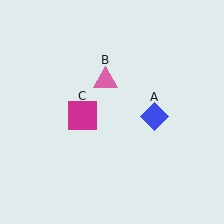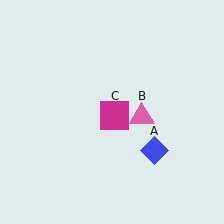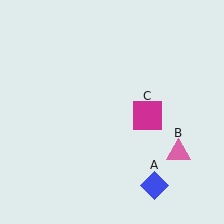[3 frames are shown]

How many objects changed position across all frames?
3 objects changed position: blue diamond (object A), pink triangle (object B), magenta square (object C).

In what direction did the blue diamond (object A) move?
The blue diamond (object A) moved down.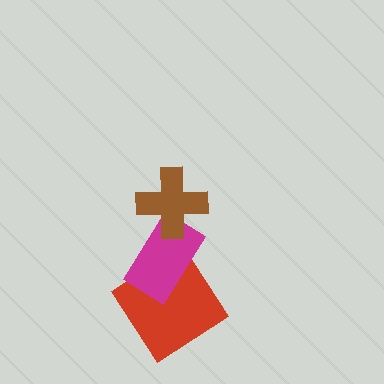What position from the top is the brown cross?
The brown cross is 1st from the top.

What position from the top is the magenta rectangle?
The magenta rectangle is 2nd from the top.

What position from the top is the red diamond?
The red diamond is 3rd from the top.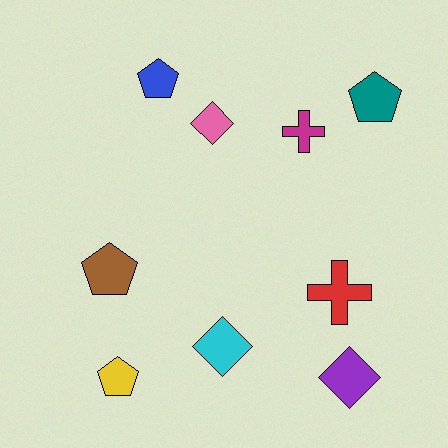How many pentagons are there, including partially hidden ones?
There are 4 pentagons.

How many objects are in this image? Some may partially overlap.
There are 9 objects.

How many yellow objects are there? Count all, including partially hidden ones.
There is 1 yellow object.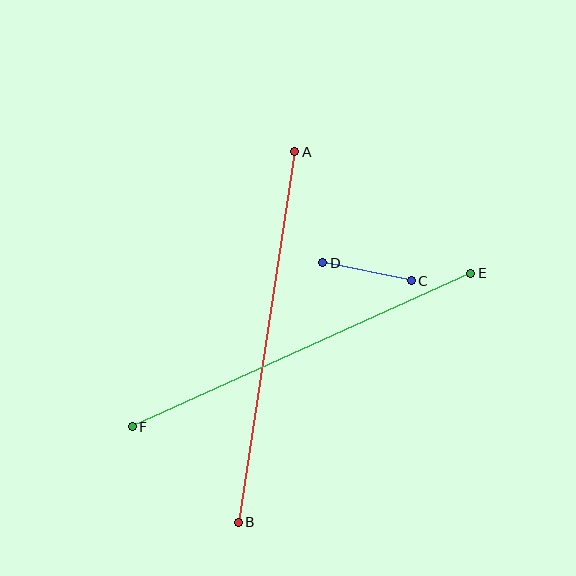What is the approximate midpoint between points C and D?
The midpoint is at approximately (367, 272) pixels.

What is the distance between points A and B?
The distance is approximately 375 pixels.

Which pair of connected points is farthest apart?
Points A and B are farthest apart.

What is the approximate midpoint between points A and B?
The midpoint is at approximately (266, 337) pixels.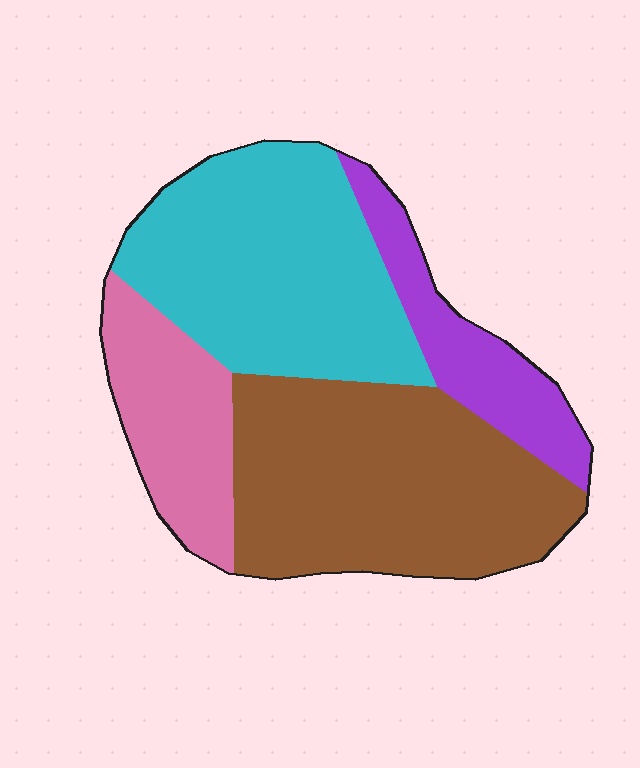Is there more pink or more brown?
Brown.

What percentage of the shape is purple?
Purple takes up about one eighth (1/8) of the shape.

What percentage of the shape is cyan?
Cyan takes up about one third (1/3) of the shape.